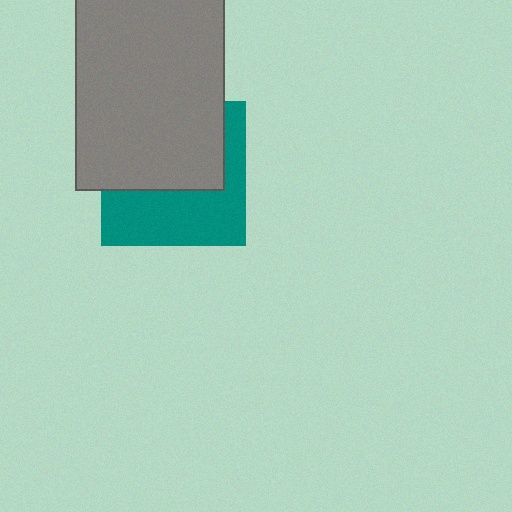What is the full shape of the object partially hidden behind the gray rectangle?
The partially hidden object is a teal square.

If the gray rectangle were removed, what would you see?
You would see the complete teal square.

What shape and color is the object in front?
The object in front is a gray rectangle.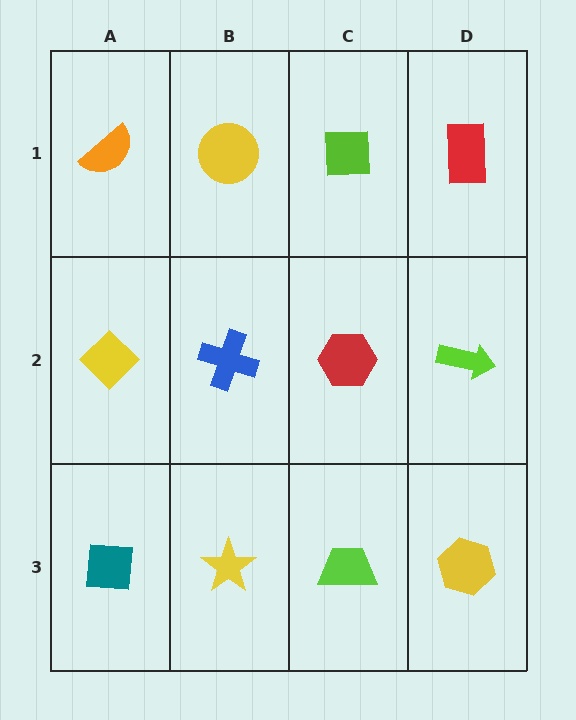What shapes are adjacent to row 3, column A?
A yellow diamond (row 2, column A), a yellow star (row 3, column B).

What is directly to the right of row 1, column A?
A yellow circle.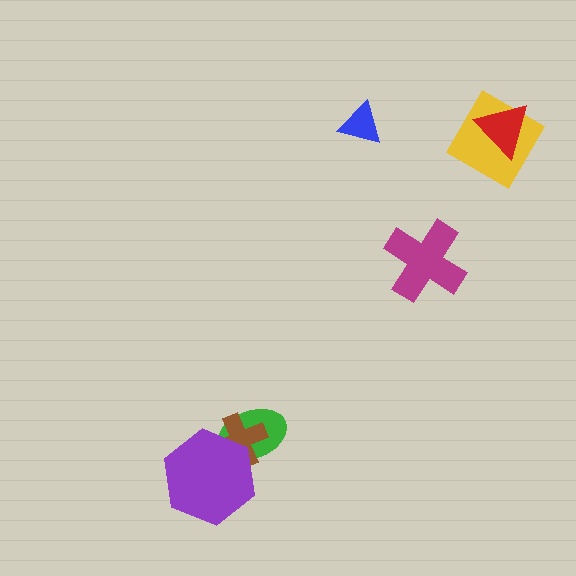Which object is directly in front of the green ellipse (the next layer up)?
The brown cross is directly in front of the green ellipse.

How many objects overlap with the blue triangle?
0 objects overlap with the blue triangle.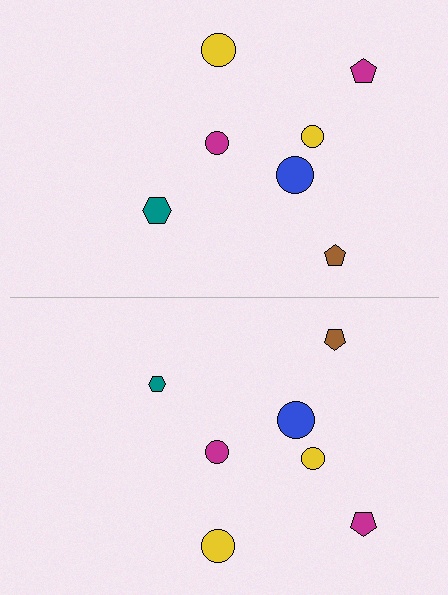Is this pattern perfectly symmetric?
No, the pattern is not perfectly symmetric. The teal hexagon on the bottom side has a different size than its mirror counterpart.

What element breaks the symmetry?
The teal hexagon on the bottom side has a different size than its mirror counterpart.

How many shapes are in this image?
There are 14 shapes in this image.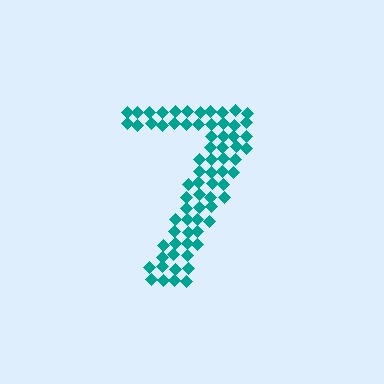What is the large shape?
The large shape is the digit 7.